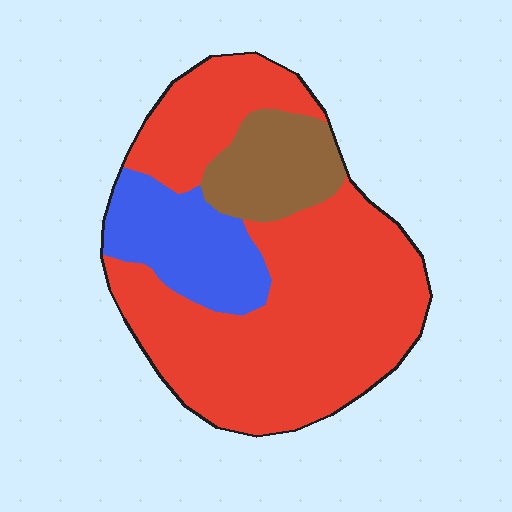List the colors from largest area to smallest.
From largest to smallest: red, blue, brown.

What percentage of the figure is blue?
Blue takes up between a sixth and a third of the figure.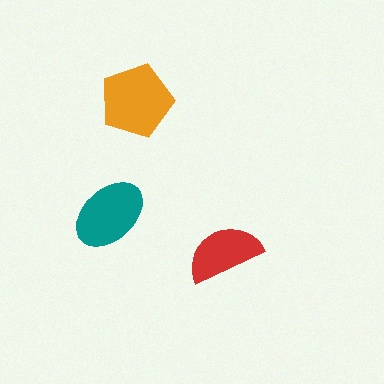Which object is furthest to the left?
The teal ellipse is leftmost.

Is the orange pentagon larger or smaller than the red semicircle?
Larger.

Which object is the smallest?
The red semicircle.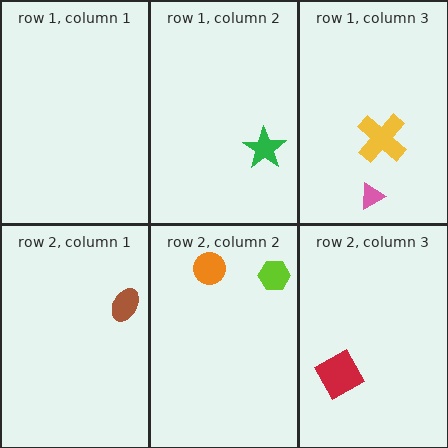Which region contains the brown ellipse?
The row 2, column 1 region.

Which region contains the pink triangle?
The row 1, column 3 region.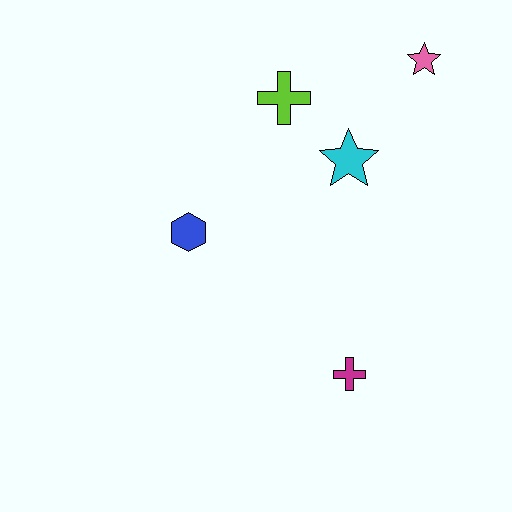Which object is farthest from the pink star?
The magenta cross is farthest from the pink star.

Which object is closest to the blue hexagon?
The lime cross is closest to the blue hexagon.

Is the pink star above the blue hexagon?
Yes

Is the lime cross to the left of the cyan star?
Yes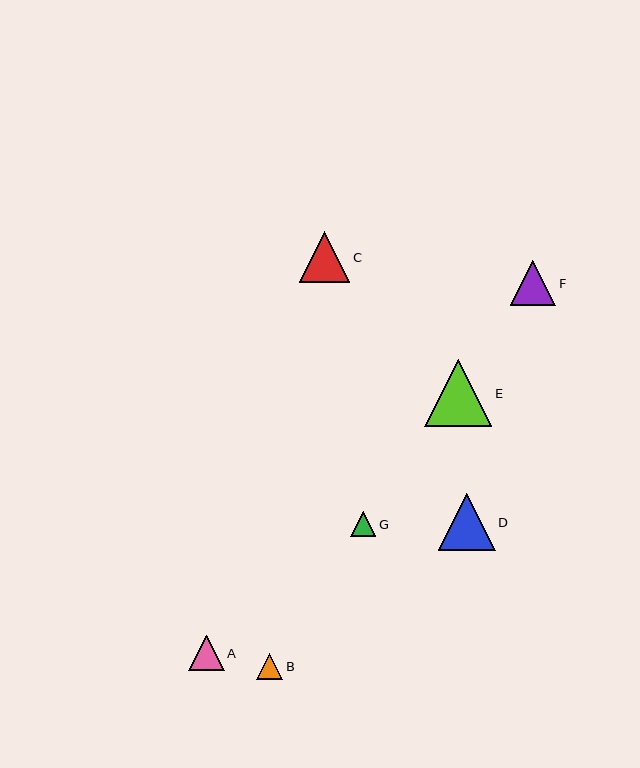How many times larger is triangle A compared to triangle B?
Triangle A is approximately 1.3 times the size of triangle B.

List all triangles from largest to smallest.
From largest to smallest: E, D, C, F, A, B, G.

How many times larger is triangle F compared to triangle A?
Triangle F is approximately 1.3 times the size of triangle A.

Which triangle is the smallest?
Triangle G is the smallest with a size of approximately 25 pixels.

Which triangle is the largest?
Triangle E is the largest with a size of approximately 67 pixels.